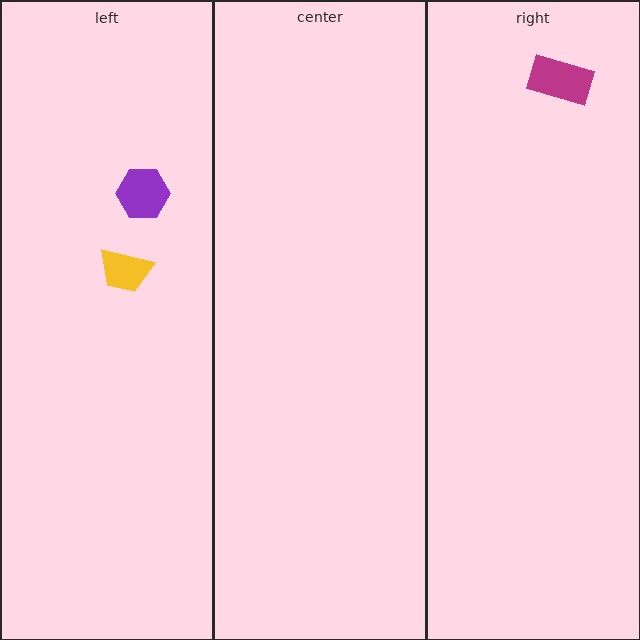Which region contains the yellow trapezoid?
The left region.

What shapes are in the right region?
The magenta rectangle.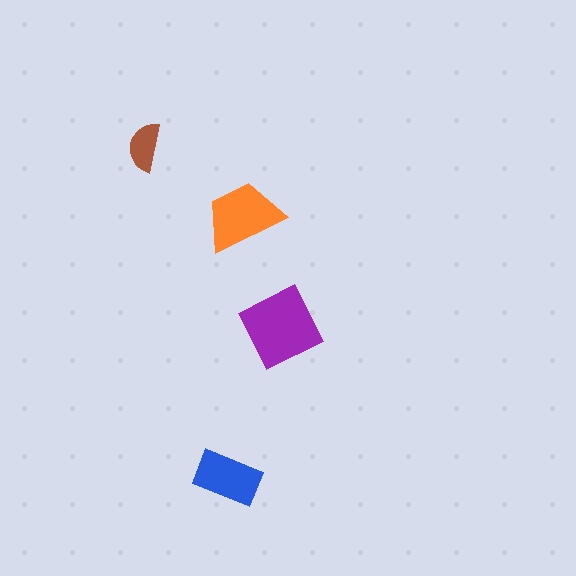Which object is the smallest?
The brown semicircle.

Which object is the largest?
The purple diamond.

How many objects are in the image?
There are 4 objects in the image.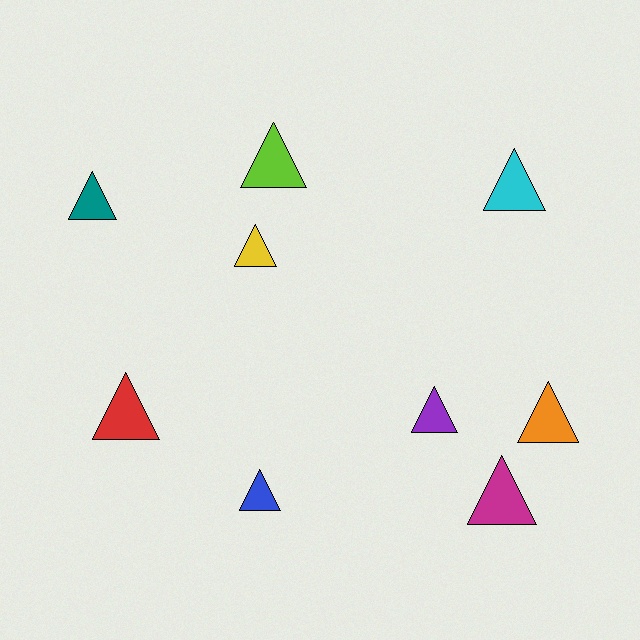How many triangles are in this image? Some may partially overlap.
There are 9 triangles.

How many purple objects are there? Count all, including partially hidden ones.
There is 1 purple object.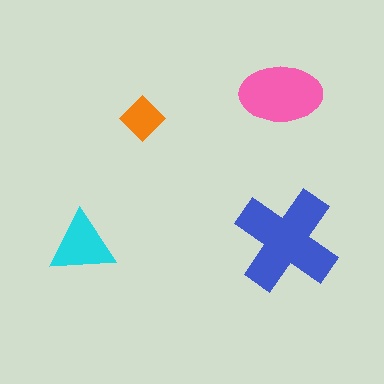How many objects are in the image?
There are 4 objects in the image.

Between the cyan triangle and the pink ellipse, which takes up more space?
The pink ellipse.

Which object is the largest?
The blue cross.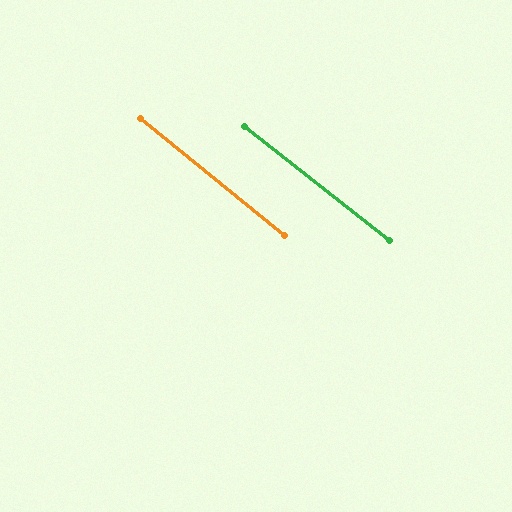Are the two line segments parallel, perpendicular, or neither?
Parallel — their directions differ by only 0.9°.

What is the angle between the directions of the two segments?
Approximately 1 degree.